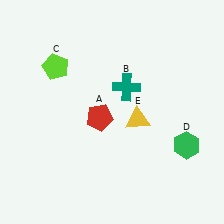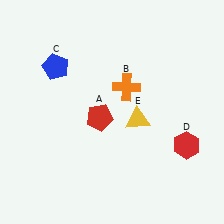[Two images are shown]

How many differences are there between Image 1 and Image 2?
There are 3 differences between the two images.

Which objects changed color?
B changed from teal to orange. C changed from lime to blue. D changed from green to red.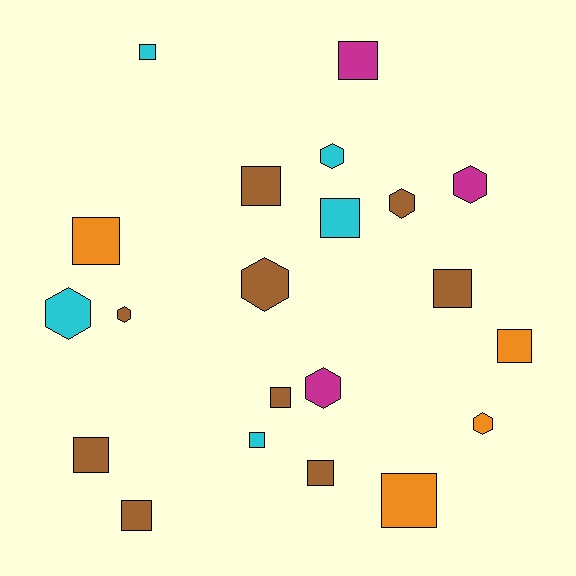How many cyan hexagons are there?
There are 2 cyan hexagons.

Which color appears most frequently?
Brown, with 9 objects.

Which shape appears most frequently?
Square, with 13 objects.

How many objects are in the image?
There are 21 objects.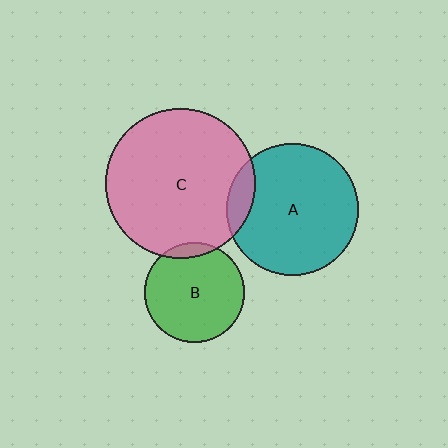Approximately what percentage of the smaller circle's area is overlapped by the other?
Approximately 10%.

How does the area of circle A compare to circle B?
Approximately 1.7 times.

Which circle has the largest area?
Circle C (pink).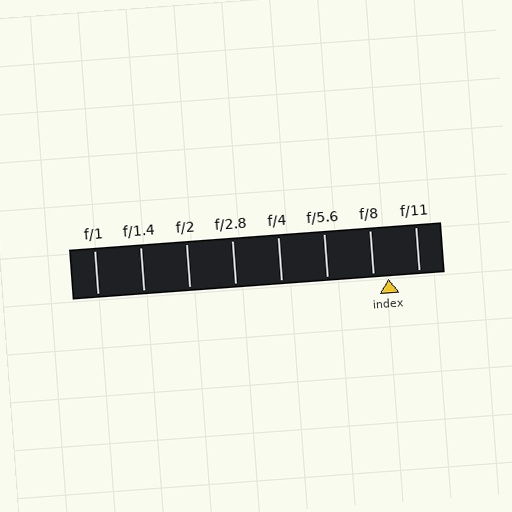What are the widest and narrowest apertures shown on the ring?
The widest aperture shown is f/1 and the narrowest is f/11.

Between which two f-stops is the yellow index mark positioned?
The index mark is between f/8 and f/11.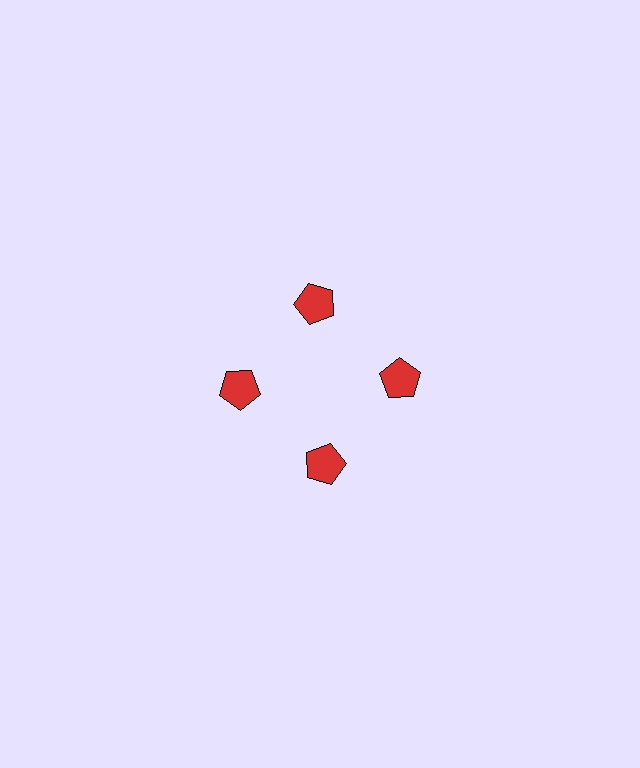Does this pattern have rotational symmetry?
Yes, this pattern has 4-fold rotational symmetry. It looks the same after rotating 90 degrees around the center.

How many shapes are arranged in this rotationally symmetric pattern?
There are 4 shapes, arranged in 4 groups of 1.